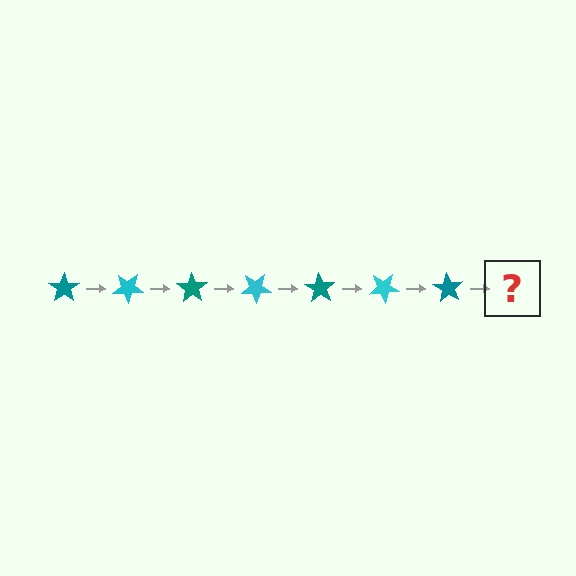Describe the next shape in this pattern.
It should be a cyan star, rotated 245 degrees from the start.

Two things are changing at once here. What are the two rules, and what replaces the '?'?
The two rules are that it rotates 35 degrees each step and the color cycles through teal and cyan. The '?' should be a cyan star, rotated 245 degrees from the start.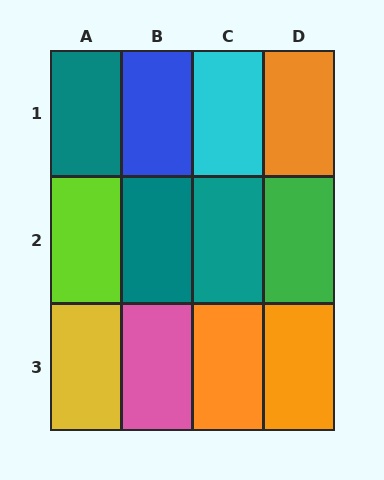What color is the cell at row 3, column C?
Orange.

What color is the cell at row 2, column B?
Teal.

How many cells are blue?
1 cell is blue.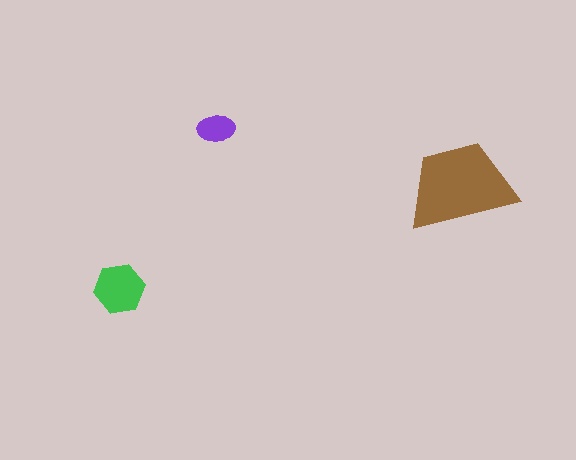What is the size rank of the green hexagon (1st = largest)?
2nd.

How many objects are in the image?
There are 3 objects in the image.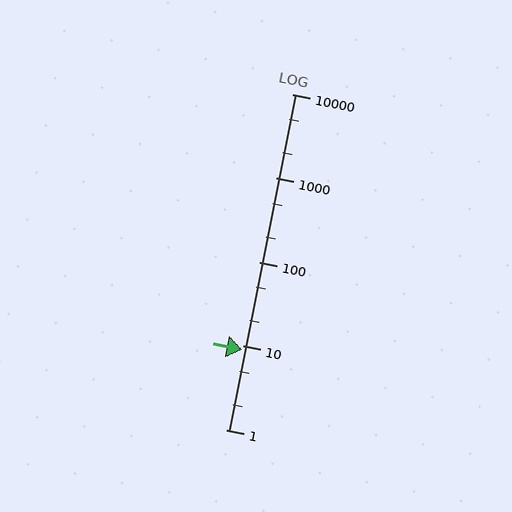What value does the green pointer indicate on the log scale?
The pointer indicates approximately 9.1.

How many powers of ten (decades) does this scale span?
The scale spans 4 decades, from 1 to 10000.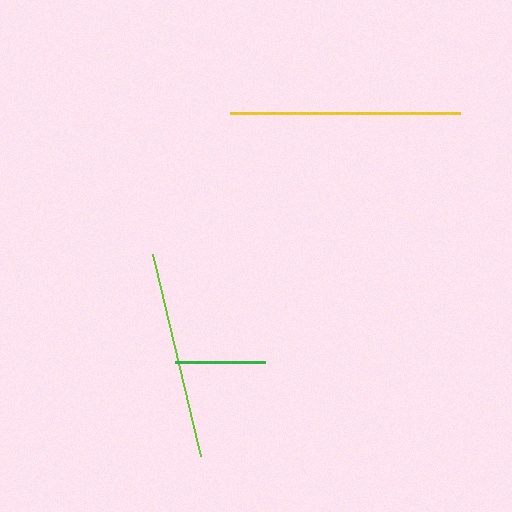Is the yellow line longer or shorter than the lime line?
The yellow line is longer than the lime line.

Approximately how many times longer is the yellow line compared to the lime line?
The yellow line is approximately 1.1 times the length of the lime line.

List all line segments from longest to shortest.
From longest to shortest: yellow, lime, green.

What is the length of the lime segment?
The lime segment is approximately 208 pixels long.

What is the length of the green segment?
The green segment is approximately 90 pixels long.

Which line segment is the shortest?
The green line is the shortest at approximately 90 pixels.